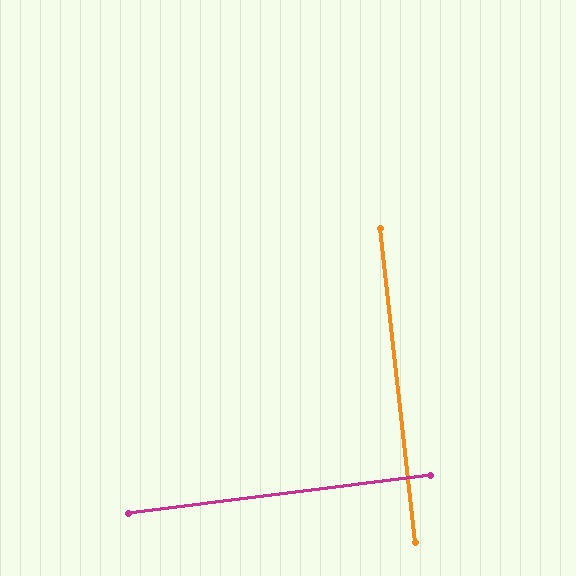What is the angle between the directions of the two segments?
Approximately 89 degrees.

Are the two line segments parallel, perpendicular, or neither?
Perpendicular — they meet at approximately 89°.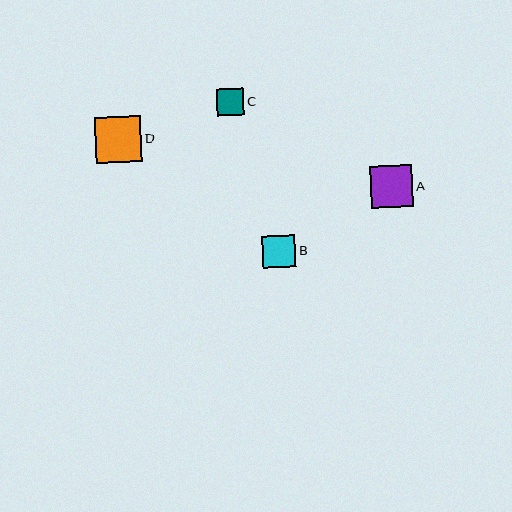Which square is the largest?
Square D is the largest with a size of approximately 46 pixels.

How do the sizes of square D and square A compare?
Square D and square A are approximately the same size.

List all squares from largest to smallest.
From largest to smallest: D, A, B, C.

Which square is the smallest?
Square C is the smallest with a size of approximately 27 pixels.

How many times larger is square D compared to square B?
Square D is approximately 1.4 times the size of square B.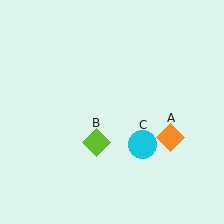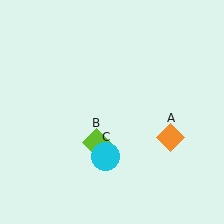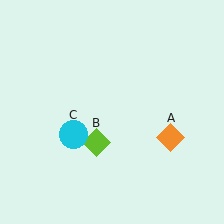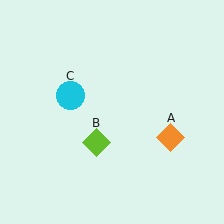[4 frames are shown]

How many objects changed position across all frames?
1 object changed position: cyan circle (object C).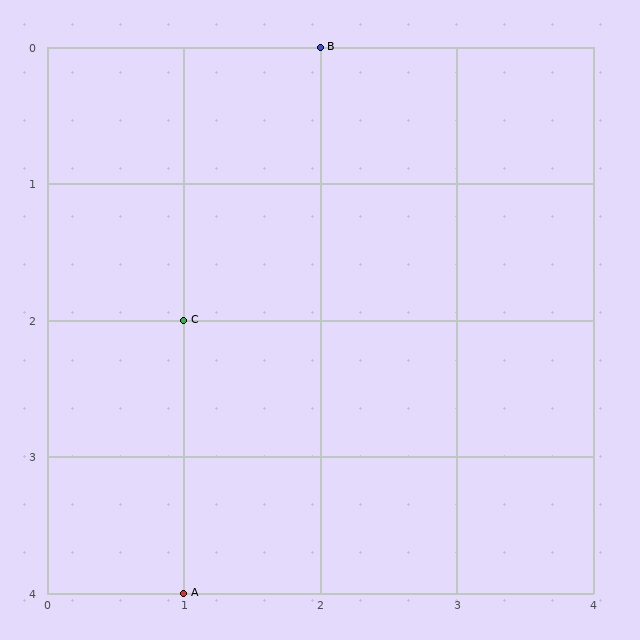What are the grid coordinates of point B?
Point B is at grid coordinates (2, 0).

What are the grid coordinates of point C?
Point C is at grid coordinates (1, 2).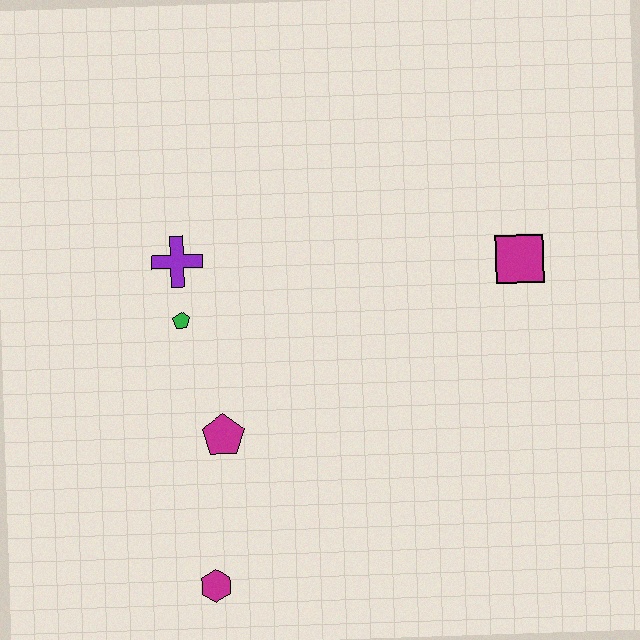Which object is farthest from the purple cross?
The magenta square is farthest from the purple cross.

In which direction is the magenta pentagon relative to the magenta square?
The magenta pentagon is to the left of the magenta square.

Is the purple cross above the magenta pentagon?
Yes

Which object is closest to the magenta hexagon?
The magenta pentagon is closest to the magenta hexagon.